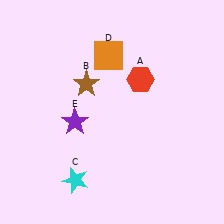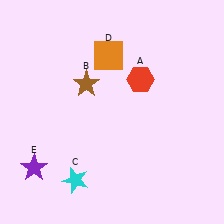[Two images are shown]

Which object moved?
The purple star (E) moved down.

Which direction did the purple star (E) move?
The purple star (E) moved down.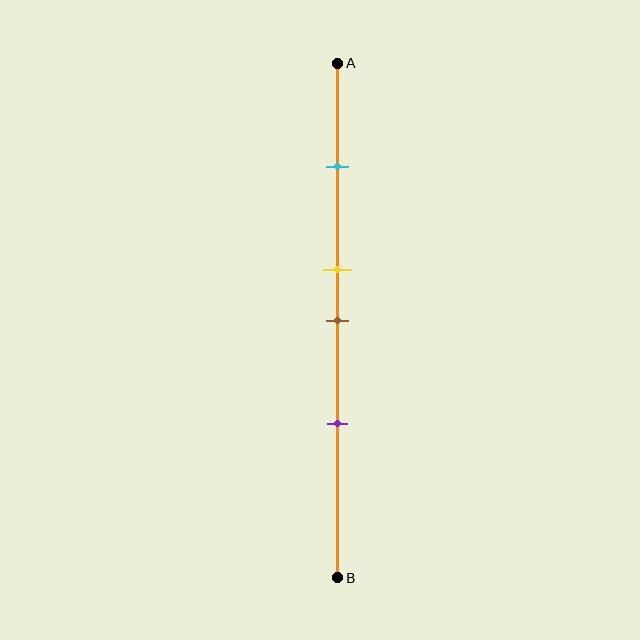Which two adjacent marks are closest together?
The yellow and brown marks are the closest adjacent pair.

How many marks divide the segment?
There are 4 marks dividing the segment.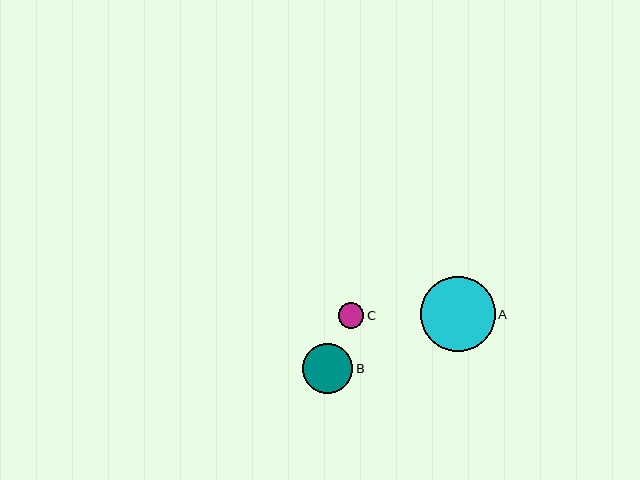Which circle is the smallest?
Circle C is the smallest with a size of approximately 25 pixels.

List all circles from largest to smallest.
From largest to smallest: A, B, C.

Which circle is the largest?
Circle A is the largest with a size of approximately 75 pixels.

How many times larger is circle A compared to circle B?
Circle A is approximately 1.5 times the size of circle B.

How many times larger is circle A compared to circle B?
Circle A is approximately 1.5 times the size of circle B.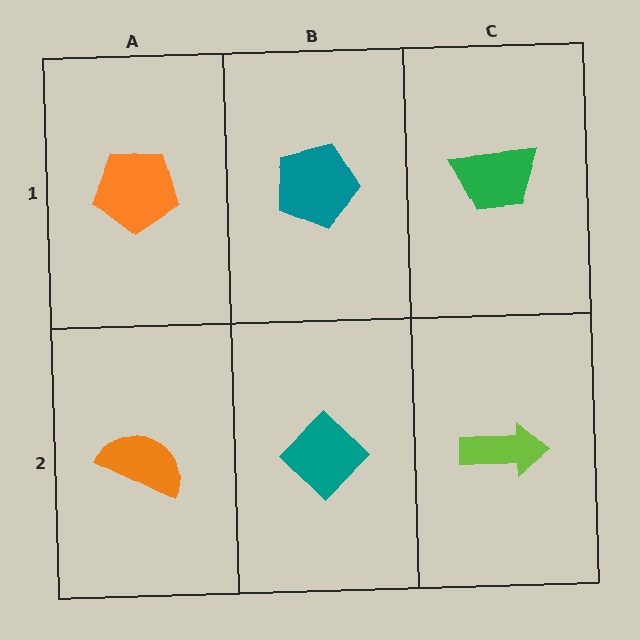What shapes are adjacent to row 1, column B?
A teal diamond (row 2, column B), an orange pentagon (row 1, column A), a green trapezoid (row 1, column C).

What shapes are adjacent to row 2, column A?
An orange pentagon (row 1, column A), a teal diamond (row 2, column B).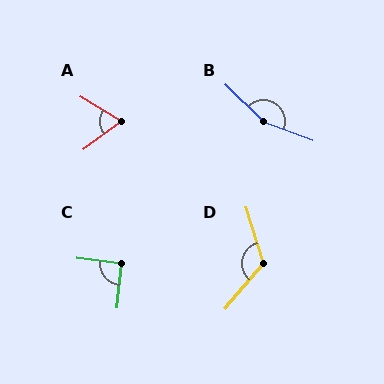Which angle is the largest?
B, at approximately 156 degrees.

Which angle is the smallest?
A, at approximately 67 degrees.